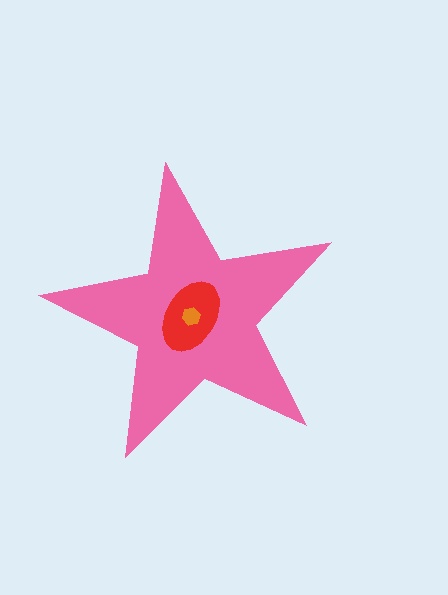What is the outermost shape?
The pink star.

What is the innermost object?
The orange hexagon.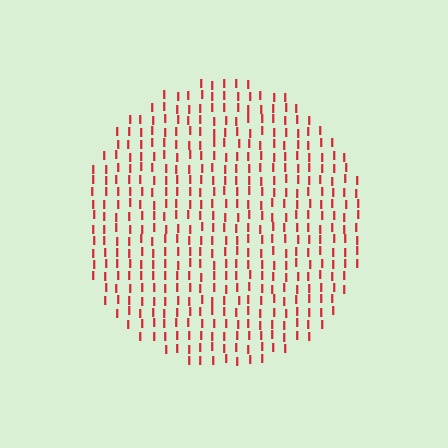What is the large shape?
The large shape is a circle.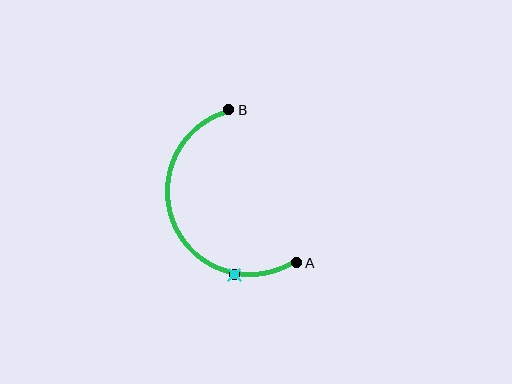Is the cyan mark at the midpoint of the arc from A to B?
No. The cyan mark lies on the arc but is closer to endpoint A. The arc midpoint would be at the point on the curve equidistant along the arc from both A and B.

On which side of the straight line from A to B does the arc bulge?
The arc bulges to the left of the straight line connecting A and B.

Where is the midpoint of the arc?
The arc midpoint is the point on the curve farthest from the straight line joining A and B. It sits to the left of that line.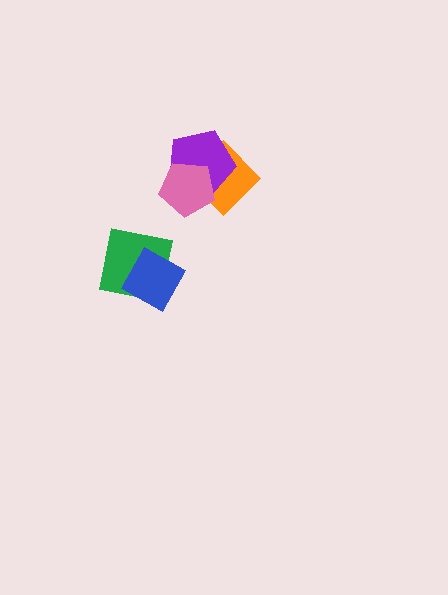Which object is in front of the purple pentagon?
The pink pentagon is in front of the purple pentagon.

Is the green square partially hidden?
Yes, it is partially covered by another shape.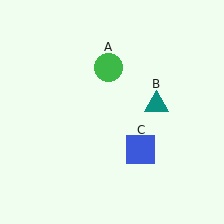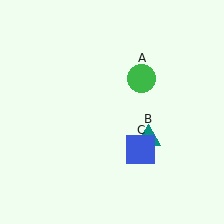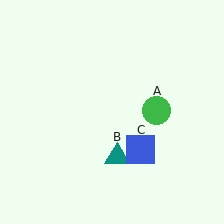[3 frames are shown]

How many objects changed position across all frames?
2 objects changed position: green circle (object A), teal triangle (object B).